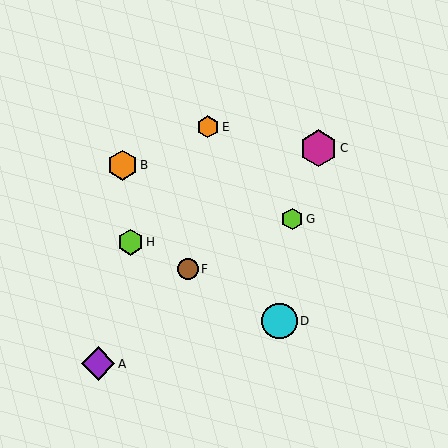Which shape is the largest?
The magenta hexagon (labeled C) is the largest.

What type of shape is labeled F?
Shape F is a brown circle.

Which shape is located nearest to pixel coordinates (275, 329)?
The cyan circle (labeled D) at (279, 321) is nearest to that location.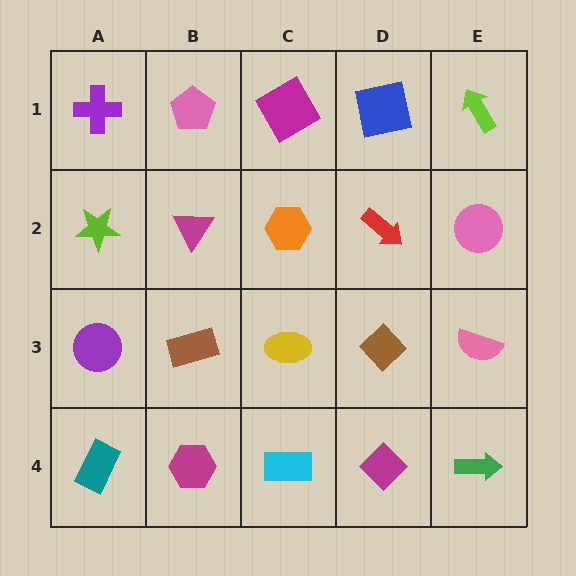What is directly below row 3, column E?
A green arrow.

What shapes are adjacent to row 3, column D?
A red arrow (row 2, column D), a magenta diamond (row 4, column D), a yellow ellipse (row 3, column C), a pink semicircle (row 3, column E).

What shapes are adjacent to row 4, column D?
A brown diamond (row 3, column D), a cyan rectangle (row 4, column C), a green arrow (row 4, column E).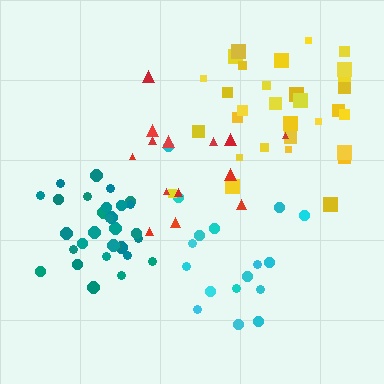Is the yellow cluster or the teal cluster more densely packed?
Teal.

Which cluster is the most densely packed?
Teal.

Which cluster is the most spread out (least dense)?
Cyan.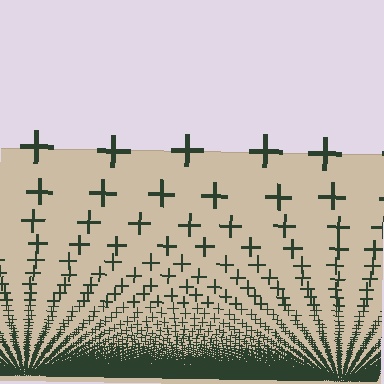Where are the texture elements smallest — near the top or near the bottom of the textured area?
Near the bottom.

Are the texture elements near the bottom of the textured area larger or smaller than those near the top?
Smaller. The gradient is inverted — elements near the bottom are smaller and denser.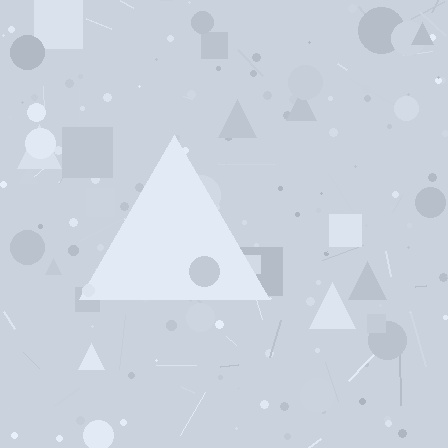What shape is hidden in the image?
A triangle is hidden in the image.